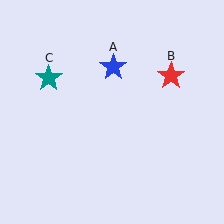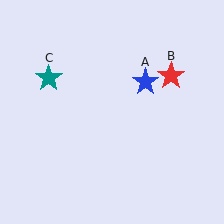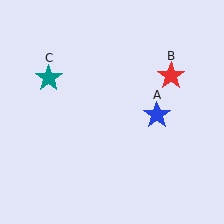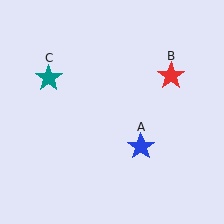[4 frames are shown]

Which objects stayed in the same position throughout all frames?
Red star (object B) and teal star (object C) remained stationary.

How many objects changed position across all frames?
1 object changed position: blue star (object A).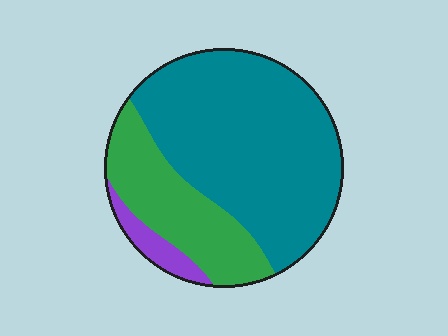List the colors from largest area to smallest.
From largest to smallest: teal, green, purple.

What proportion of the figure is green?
Green takes up about one quarter (1/4) of the figure.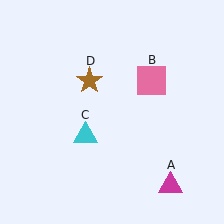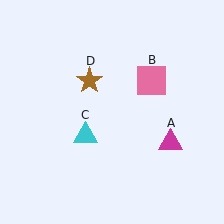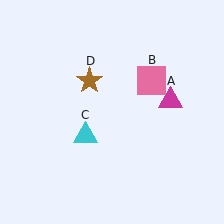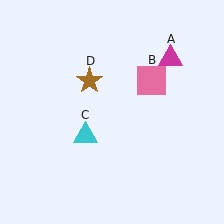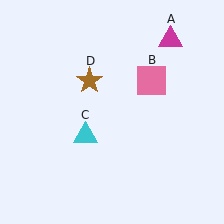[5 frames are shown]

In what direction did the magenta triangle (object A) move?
The magenta triangle (object A) moved up.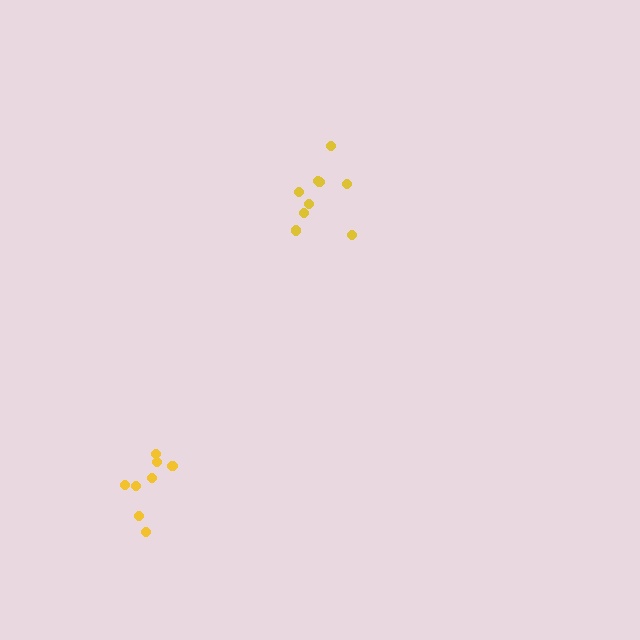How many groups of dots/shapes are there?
There are 2 groups.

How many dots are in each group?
Group 1: 8 dots, Group 2: 9 dots (17 total).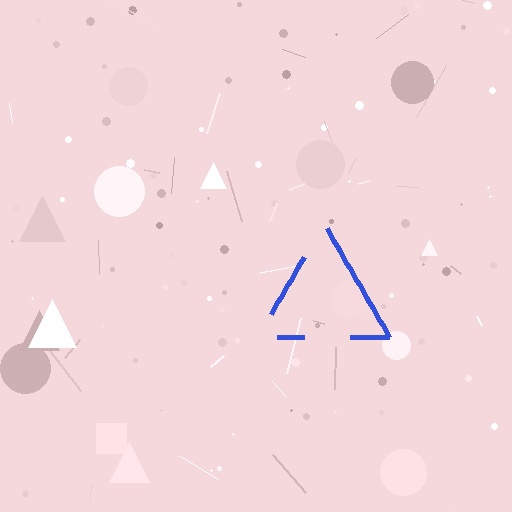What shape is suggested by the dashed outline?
The dashed outline suggests a triangle.